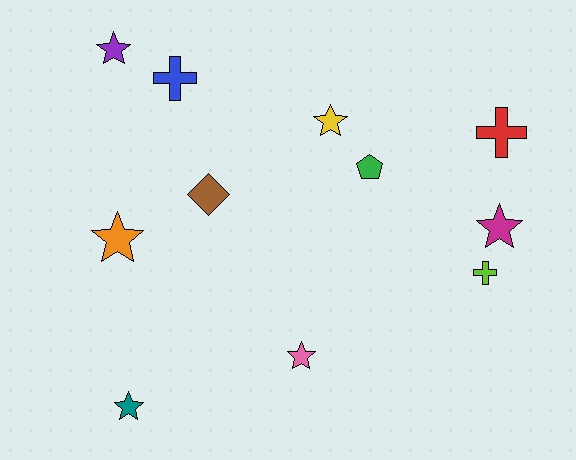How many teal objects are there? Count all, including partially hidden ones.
There is 1 teal object.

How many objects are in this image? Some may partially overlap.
There are 11 objects.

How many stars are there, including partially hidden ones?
There are 6 stars.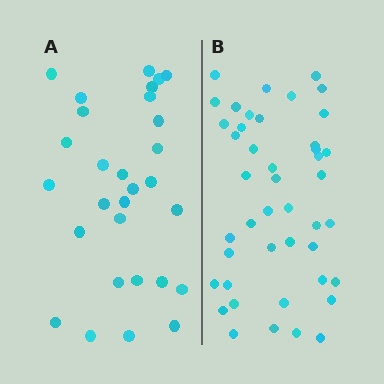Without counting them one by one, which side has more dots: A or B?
Region B (the right region) has more dots.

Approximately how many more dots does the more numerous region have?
Region B has approximately 15 more dots than region A.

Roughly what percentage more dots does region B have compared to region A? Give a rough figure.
About 50% more.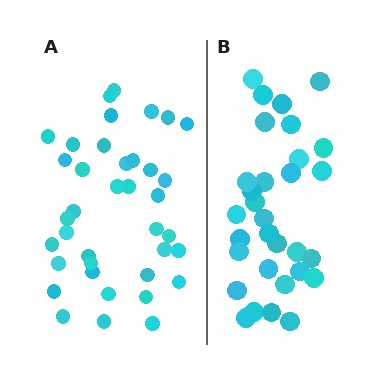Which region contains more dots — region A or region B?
Region A (the left region) has more dots.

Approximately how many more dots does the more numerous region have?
Region A has roughly 8 or so more dots than region B.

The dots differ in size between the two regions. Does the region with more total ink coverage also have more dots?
No. Region B has more total ink coverage because its dots are larger, but region A actually contains more individual dots. Total area can be misleading — the number of items is what matters here.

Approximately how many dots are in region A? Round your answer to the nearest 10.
About 40 dots. (The exact count is 38, which rounds to 40.)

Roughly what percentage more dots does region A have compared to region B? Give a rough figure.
About 25% more.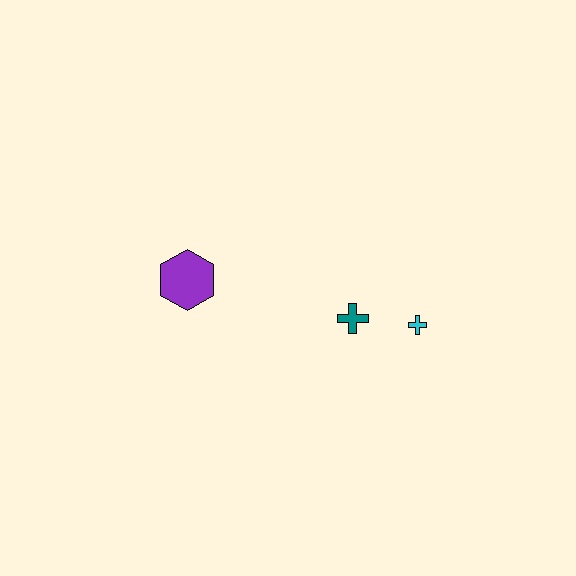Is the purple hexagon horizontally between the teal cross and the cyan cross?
No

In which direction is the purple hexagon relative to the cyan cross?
The purple hexagon is to the left of the cyan cross.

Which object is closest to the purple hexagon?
The teal cross is closest to the purple hexagon.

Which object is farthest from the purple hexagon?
The cyan cross is farthest from the purple hexagon.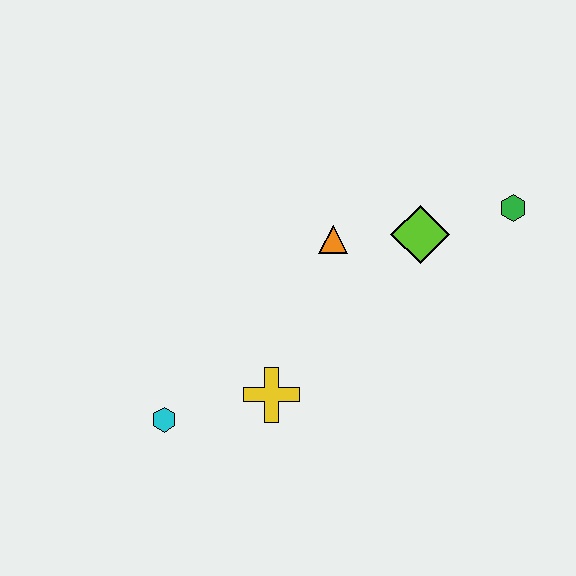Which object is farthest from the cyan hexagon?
The green hexagon is farthest from the cyan hexagon.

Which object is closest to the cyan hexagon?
The yellow cross is closest to the cyan hexagon.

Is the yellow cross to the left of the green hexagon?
Yes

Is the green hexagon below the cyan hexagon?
No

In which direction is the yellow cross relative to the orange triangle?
The yellow cross is below the orange triangle.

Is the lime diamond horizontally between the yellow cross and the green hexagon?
Yes